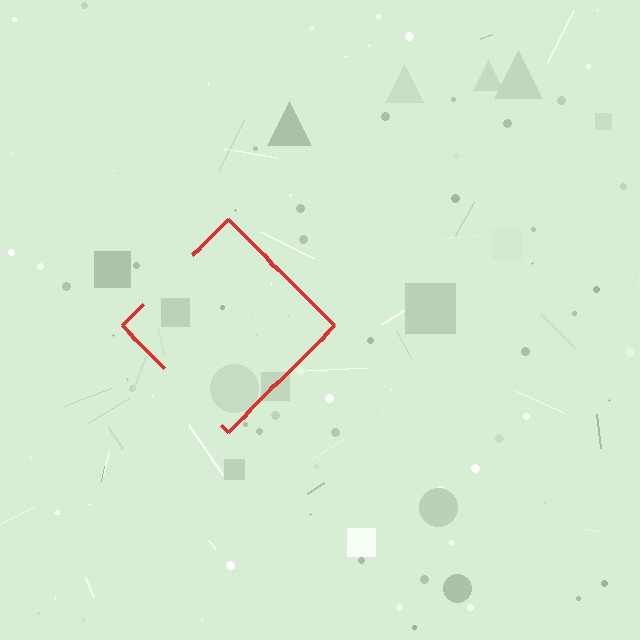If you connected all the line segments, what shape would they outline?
They would outline a diamond.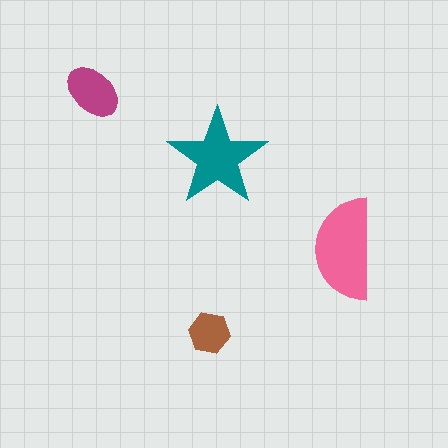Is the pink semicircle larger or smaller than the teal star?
Larger.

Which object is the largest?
The pink semicircle.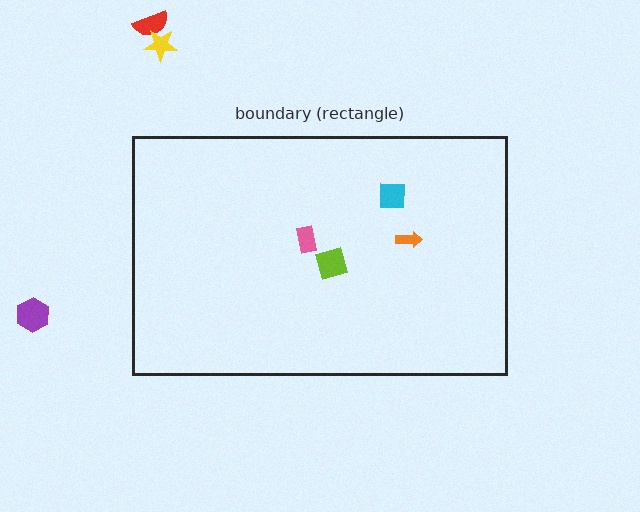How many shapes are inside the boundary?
4 inside, 3 outside.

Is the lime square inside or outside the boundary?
Inside.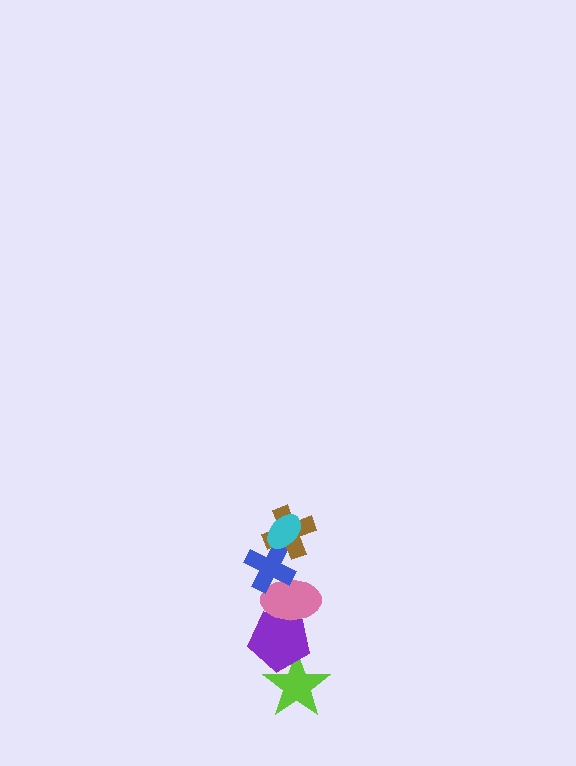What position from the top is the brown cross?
The brown cross is 2nd from the top.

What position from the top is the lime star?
The lime star is 6th from the top.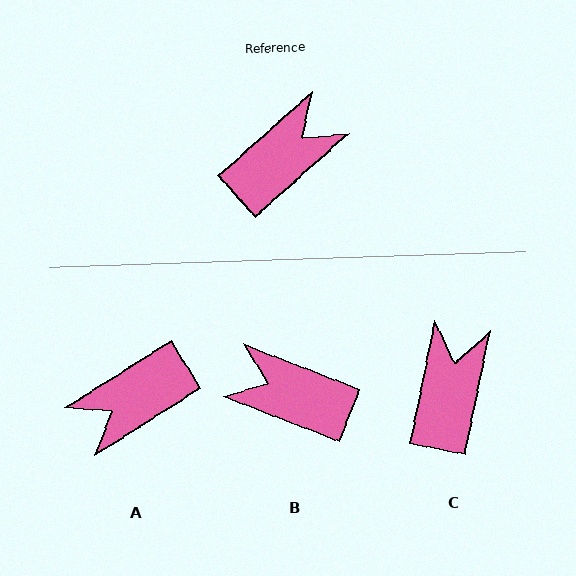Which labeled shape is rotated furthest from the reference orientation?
A, about 171 degrees away.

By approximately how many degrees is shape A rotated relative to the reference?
Approximately 171 degrees counter-clockwise.